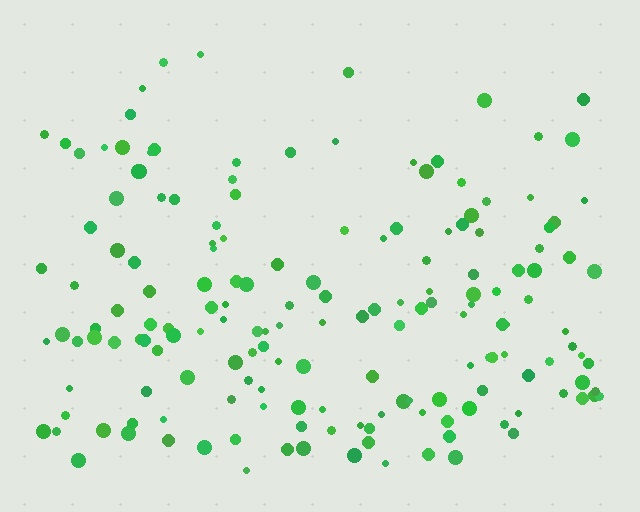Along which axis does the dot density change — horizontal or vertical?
Vertical.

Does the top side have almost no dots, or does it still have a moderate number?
Still a moderate number, just noticeably fewer than the bottom.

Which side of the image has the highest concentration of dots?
The bottom.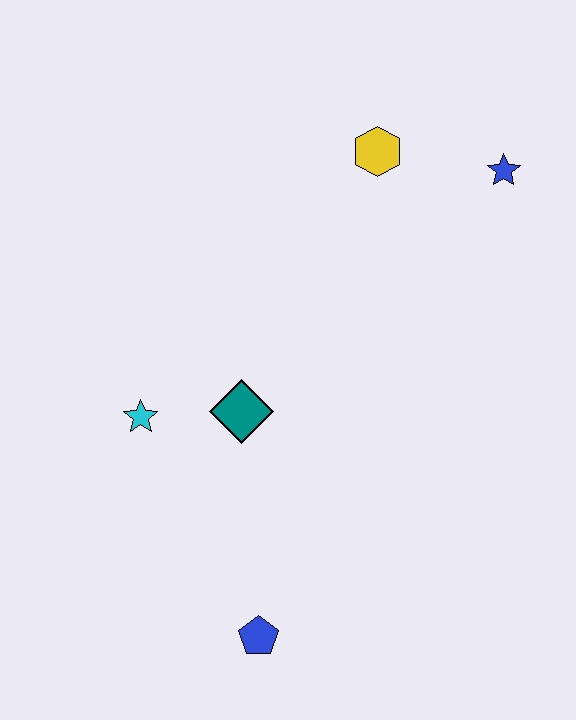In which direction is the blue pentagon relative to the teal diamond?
The blue pentagon is below the teal diamond.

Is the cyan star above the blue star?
No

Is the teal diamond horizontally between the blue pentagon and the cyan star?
Yes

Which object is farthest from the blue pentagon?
The blue star is farthest from the blue pentagon.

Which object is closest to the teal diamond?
The cyan star is closest to the teal diamond.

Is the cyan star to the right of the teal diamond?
No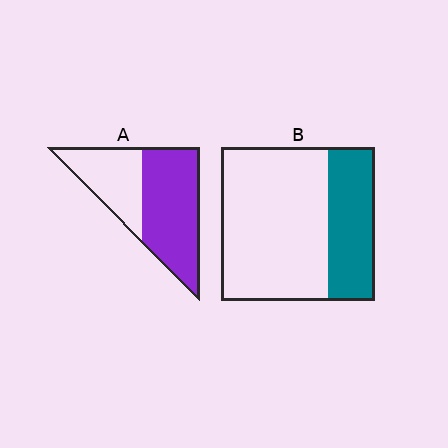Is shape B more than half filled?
No.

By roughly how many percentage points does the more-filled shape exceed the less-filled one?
By roughly 30 percentage points (A over B).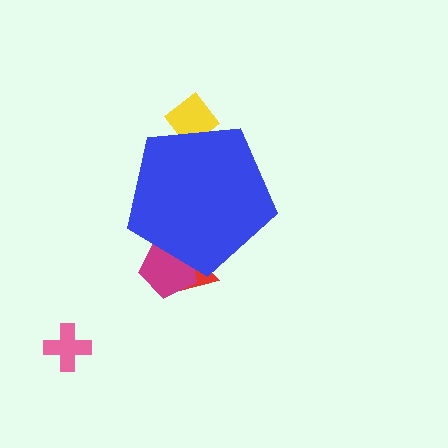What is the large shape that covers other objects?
A blue pentagon.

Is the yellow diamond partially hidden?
Yes, the yellow diamond is partially hidden behind the blue pentagon.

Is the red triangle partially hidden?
Yes, the red triangle is partially hidden behind the blue pentagon.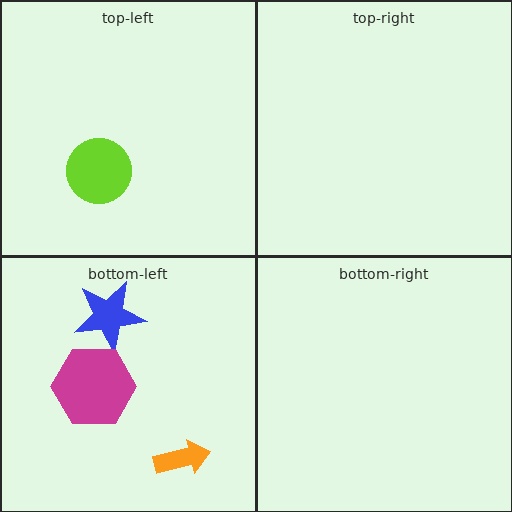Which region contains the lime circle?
The top-left region.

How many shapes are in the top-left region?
1.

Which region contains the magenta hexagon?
The bottom-left region.